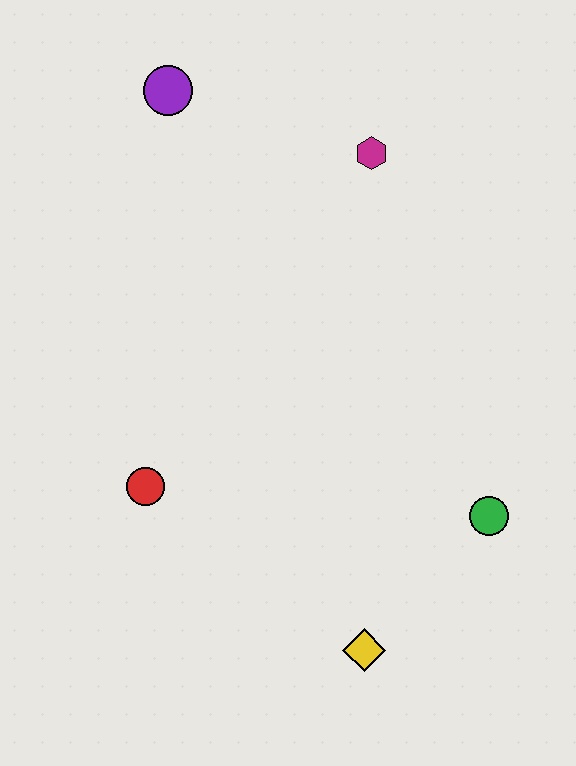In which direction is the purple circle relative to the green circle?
The purple circle is above the green circle.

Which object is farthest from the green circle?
The purple circle is farthest from the green circle.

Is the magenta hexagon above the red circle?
Yes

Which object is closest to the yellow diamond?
The green circle is closest to the yellow diamond.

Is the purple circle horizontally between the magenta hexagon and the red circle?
Yes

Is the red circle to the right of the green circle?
No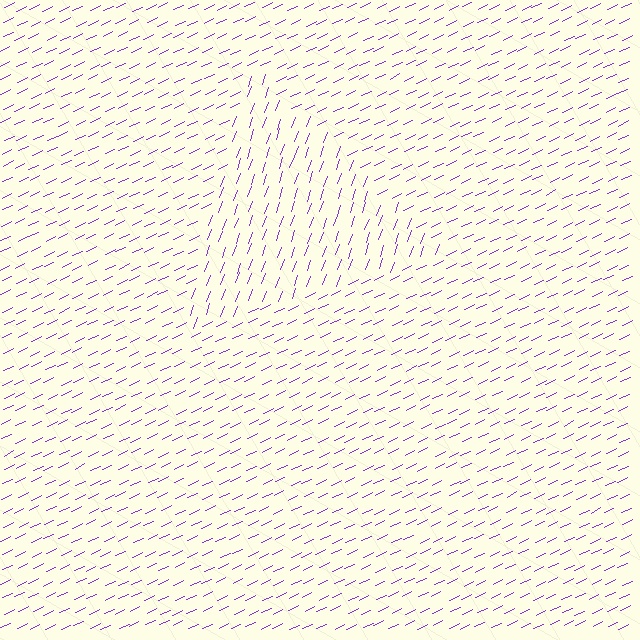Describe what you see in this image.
The image is filled with small purple line segments. A triangle region in the image has lines oriented differently from the surrounding lines, creating a visible texture boundary.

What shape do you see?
I see a triangle.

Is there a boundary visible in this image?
Yes, there is a texture boundary formed by a change in line orientation.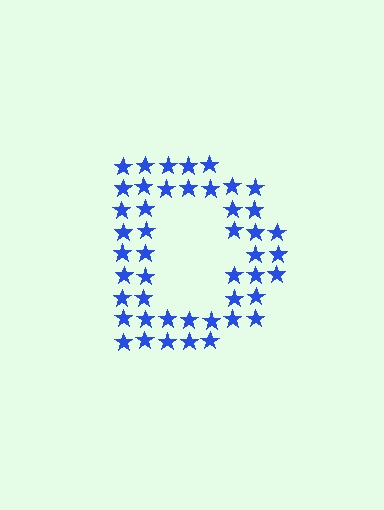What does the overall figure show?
The overall figure shows the letter D.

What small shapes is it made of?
It is made of small stars.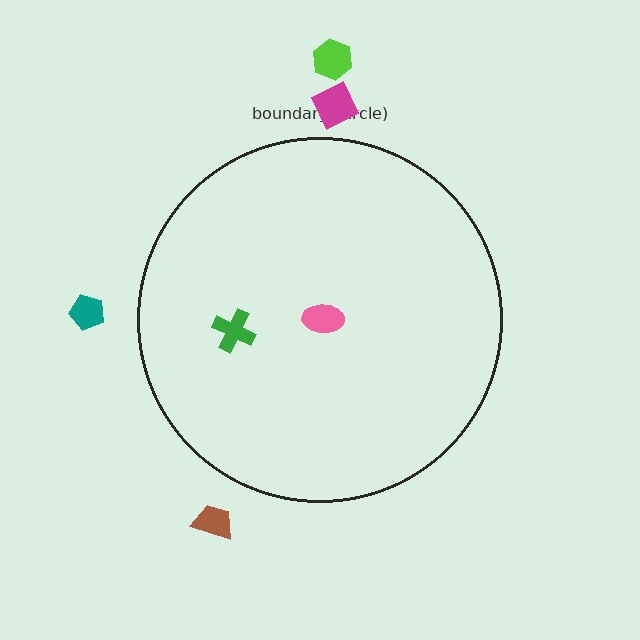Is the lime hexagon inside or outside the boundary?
Outside.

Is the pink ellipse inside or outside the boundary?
Inside.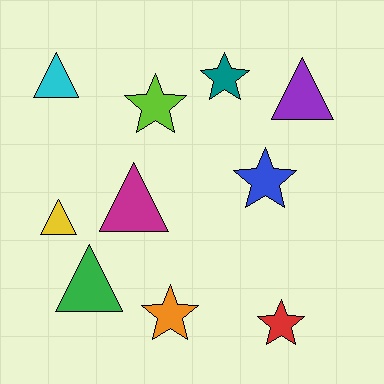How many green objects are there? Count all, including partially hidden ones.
There is 1 green object.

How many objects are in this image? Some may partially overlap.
There are 10 objects.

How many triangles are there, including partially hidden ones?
There are 5 triangles.